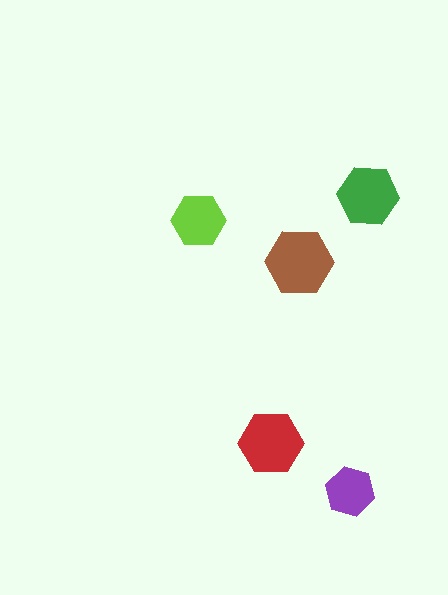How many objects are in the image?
There are 5 objects in the image.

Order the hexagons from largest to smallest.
the brown one, the red one, the green one, the lime one, the purple one.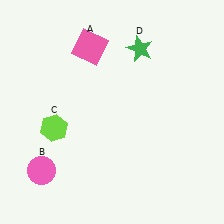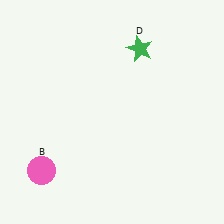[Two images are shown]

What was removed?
The lime hexagon (C), the pink square (A) were removed in Image 2.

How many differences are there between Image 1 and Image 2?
There are 2 differences between the two images.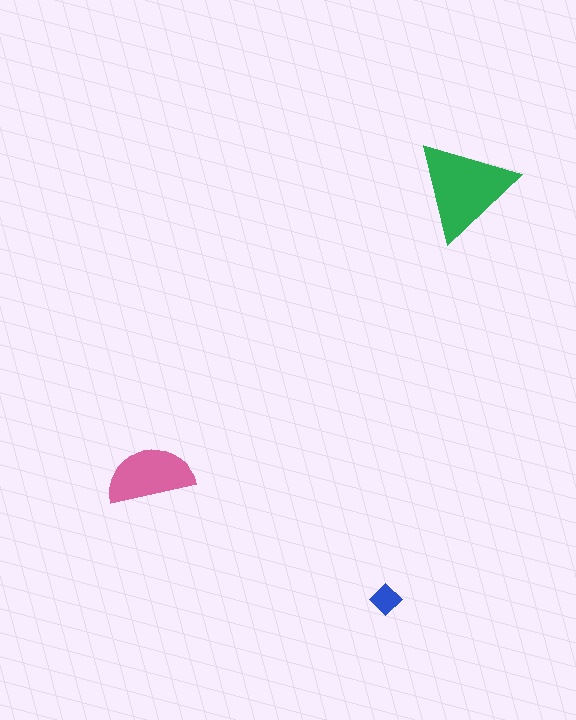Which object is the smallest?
The blue diamond.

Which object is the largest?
The green triangle.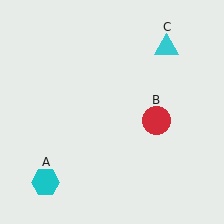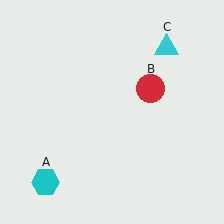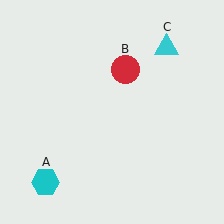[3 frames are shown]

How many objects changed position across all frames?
1 object changed position: red circle (object B).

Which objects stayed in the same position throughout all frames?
Cyan hexagon (object A) and cyan triangle (object C) remained stationary.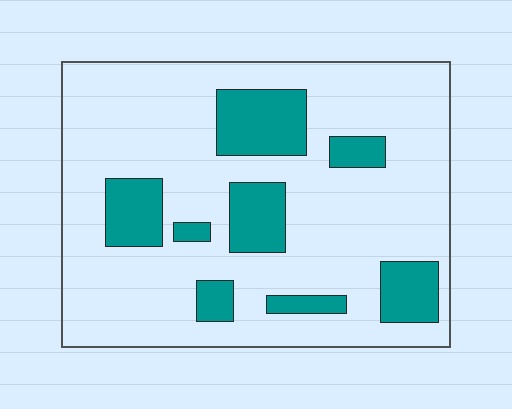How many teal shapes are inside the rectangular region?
8.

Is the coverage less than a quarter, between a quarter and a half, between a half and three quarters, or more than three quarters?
Less than a quarter.